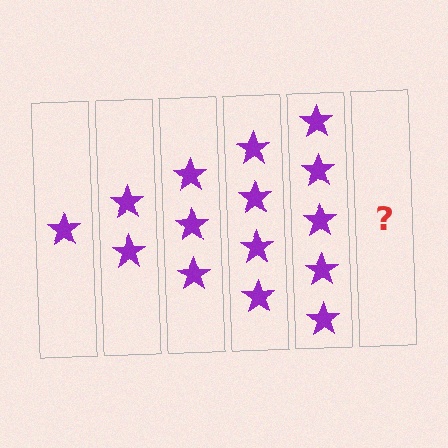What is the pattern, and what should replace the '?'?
The pattern is that each step adds one more star. The '?' should be 6 stars.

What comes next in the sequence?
The next element should be 6 stars.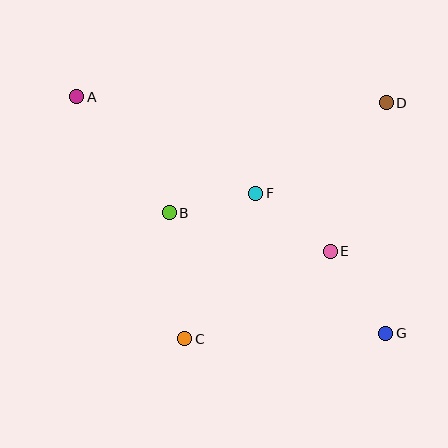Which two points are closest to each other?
Points B and F are closest to each other.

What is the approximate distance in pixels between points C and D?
The distance between C and D is approximately 310 pixels.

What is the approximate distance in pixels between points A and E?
The distance between A and E is approximately 297 pixels.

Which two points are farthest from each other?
Points A and G are farthest from each other.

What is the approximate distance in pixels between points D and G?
The distance between D and G is approximately 230 pixels.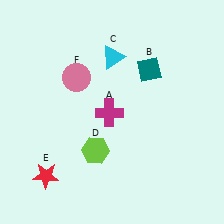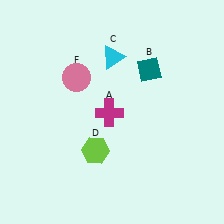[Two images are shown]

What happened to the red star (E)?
The red star (E) was removed in Image 2. It was in the bottom-left area of Image 1.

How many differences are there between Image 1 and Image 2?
There is 1 difference between the two images.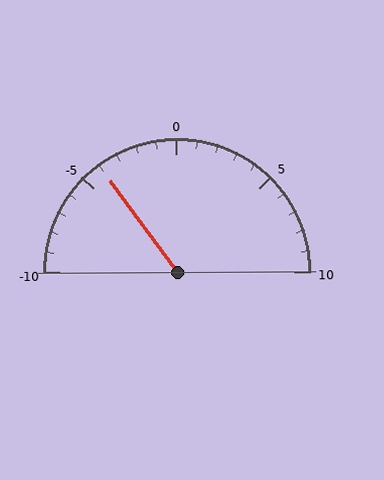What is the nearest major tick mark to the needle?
The nearest major tick mark is -5.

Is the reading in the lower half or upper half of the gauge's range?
The reading is in the lower half of the range (-10 to 10).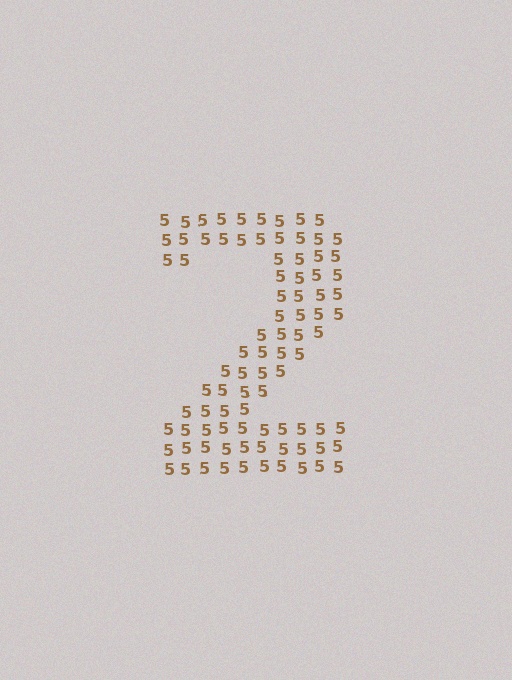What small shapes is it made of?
It is made of small digit 5's.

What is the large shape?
The large shape is the digit 2.